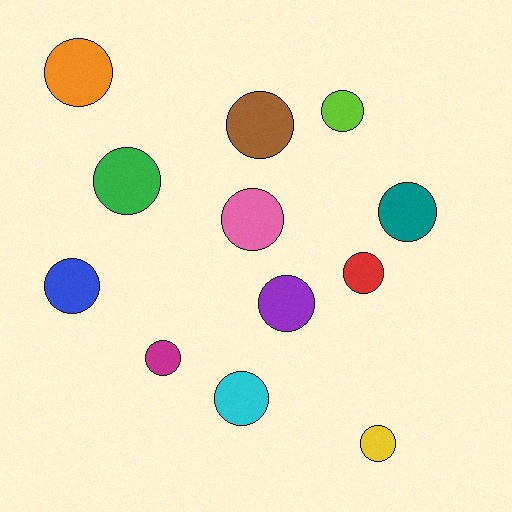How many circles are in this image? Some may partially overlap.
There are 12 circles.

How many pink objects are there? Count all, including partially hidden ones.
There is 1 pink object.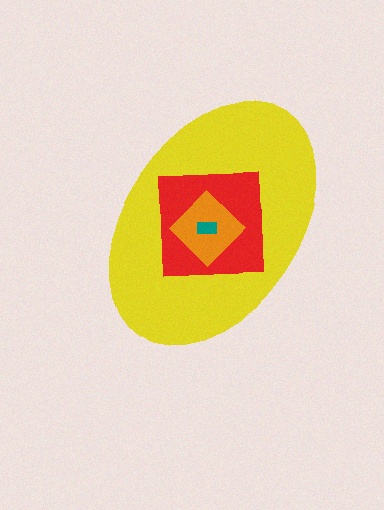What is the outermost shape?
The yellow ellipse.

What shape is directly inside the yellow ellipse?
The red square.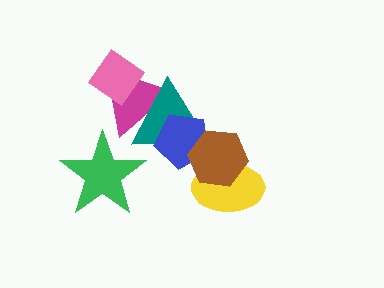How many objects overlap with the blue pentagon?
2 objects overlap with the blue pentagon.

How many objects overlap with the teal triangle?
3 objects overlap with the teal triangle.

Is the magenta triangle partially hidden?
Yes, it is partially covered by another shape.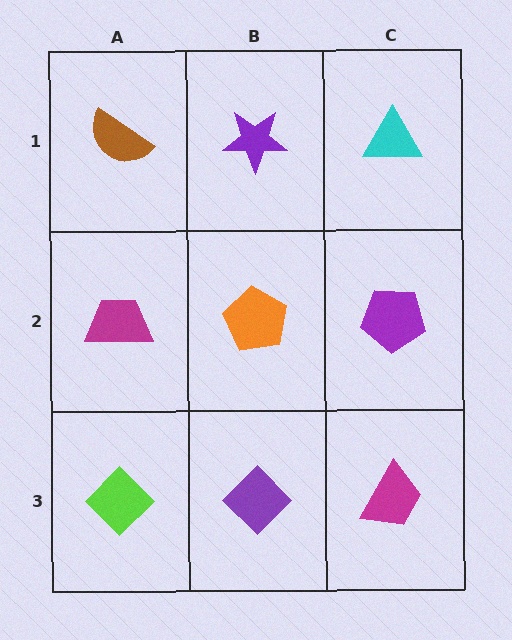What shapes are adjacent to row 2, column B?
A purple star (row 1, column B), a purple diamond (row 3, column B), a magenta trapezoid (row 2, column A), a purple pentagon (row 2, column C).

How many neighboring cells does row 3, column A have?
2.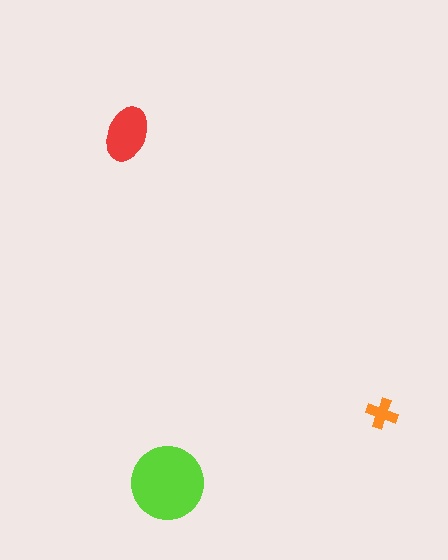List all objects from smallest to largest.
The orange cross, the red ellipse, the lime circle.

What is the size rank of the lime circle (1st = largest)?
1st.